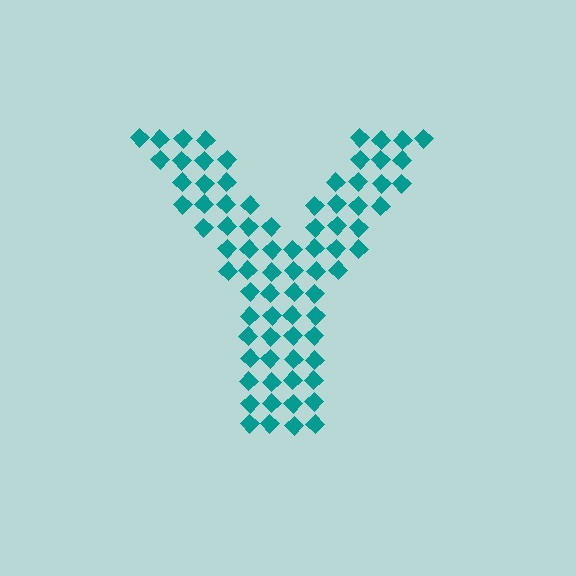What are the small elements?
The small elements are diamonds.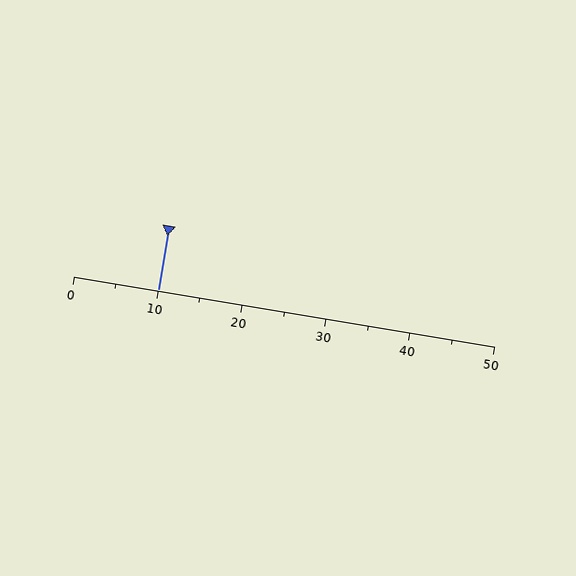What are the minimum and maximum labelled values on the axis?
The axis runs from 0 to 50.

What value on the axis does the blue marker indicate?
The marker indicates approximately 10.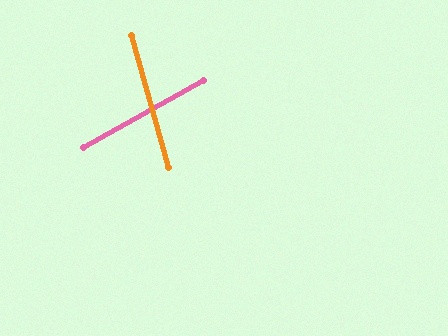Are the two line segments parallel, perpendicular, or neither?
Neither parallel nor perpendicular — they differ by about 76°.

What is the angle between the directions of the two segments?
Approximately 76 degrees.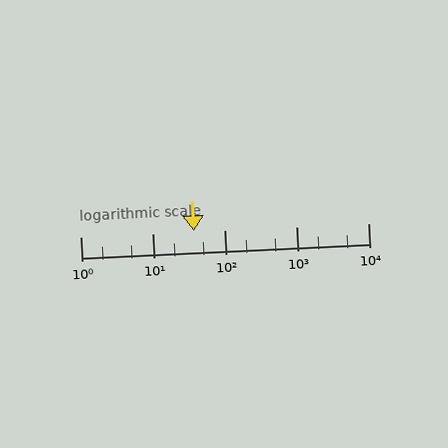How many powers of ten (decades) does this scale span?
The scale spans 4 decades, from 1 to 10000.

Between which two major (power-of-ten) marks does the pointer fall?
The pointer is between 10 and 100.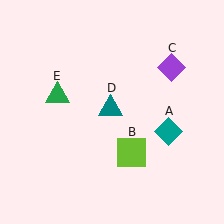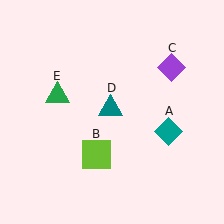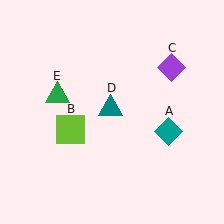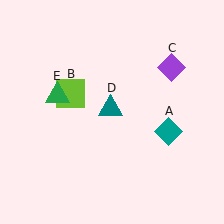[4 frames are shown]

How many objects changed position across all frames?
1 object changed position: lime square (object B).